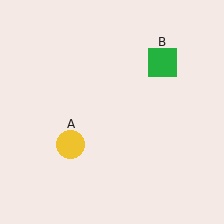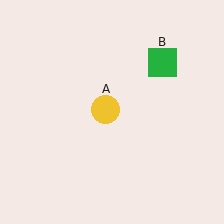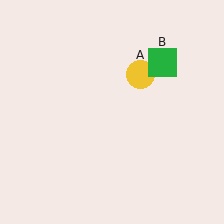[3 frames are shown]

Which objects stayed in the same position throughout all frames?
Green square (object B) remained stationary.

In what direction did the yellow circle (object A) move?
The yellow circle (object A) moved up and to the right.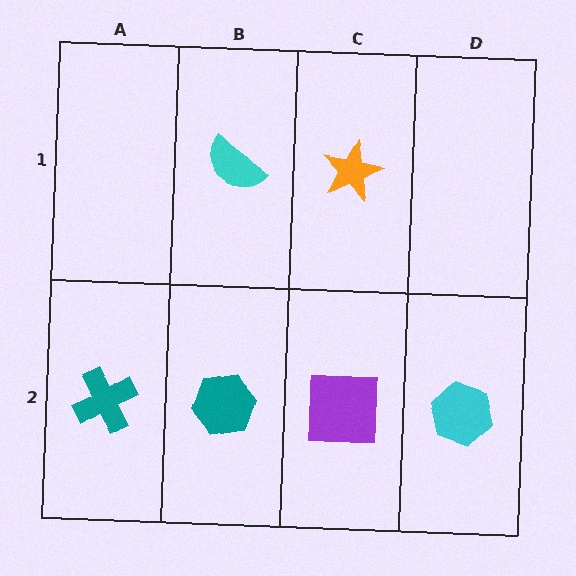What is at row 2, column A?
A teal cross.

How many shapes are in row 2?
4 shapes.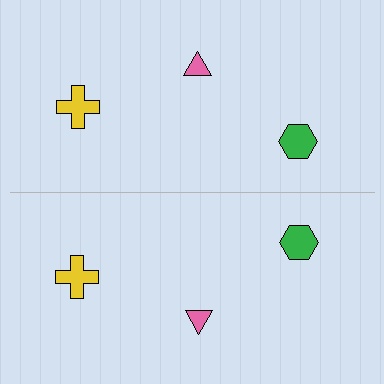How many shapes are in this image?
There are 6 shapes in this image.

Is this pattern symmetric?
Yes, this pattern has bilateral (reflection) symmetry.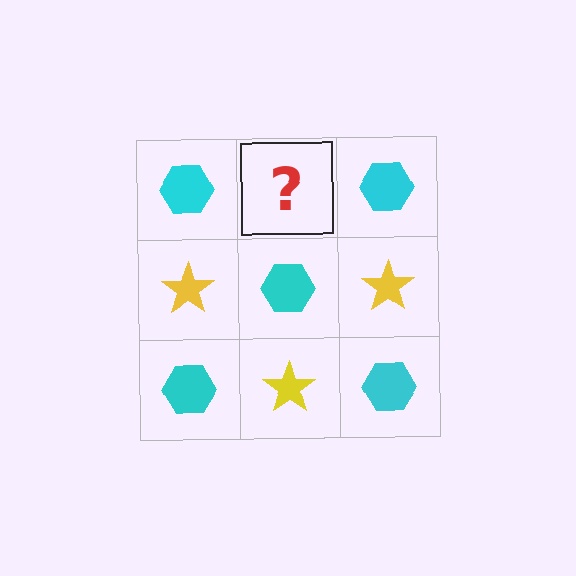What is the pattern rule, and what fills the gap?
The rule is that it alternates cyan hexagon and yellow star in a checkerboard pattern. The gap should be filled with a yellow star.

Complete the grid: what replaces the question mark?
The question mark should be replaced with a yellow star.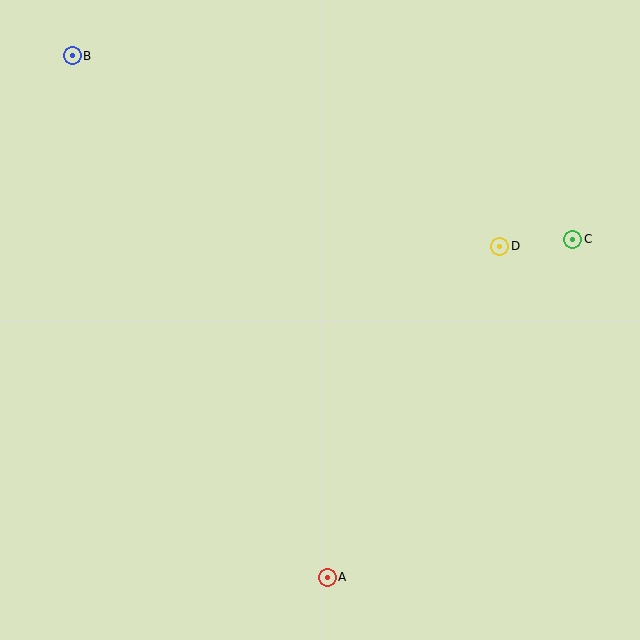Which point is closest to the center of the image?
Point D at (500, 246) is closest to the center.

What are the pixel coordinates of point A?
Point A is at (327, 577).